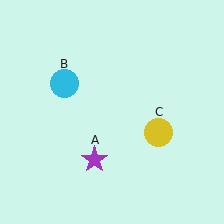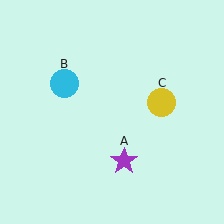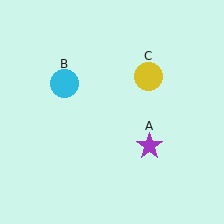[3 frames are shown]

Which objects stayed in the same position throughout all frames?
Cyan circle (object B) remained stationary.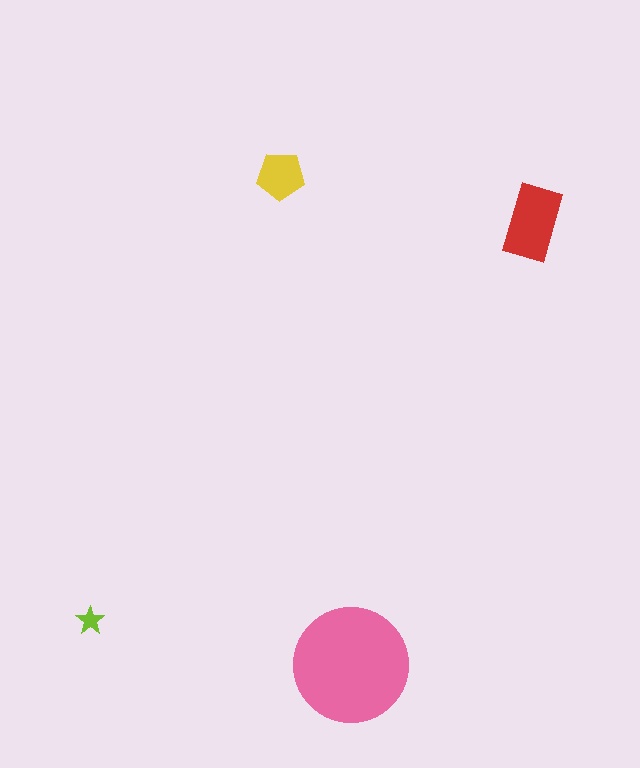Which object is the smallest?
The lime star.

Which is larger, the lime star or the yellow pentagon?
The yellow pentagon.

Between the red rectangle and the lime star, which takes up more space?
The red rectangle.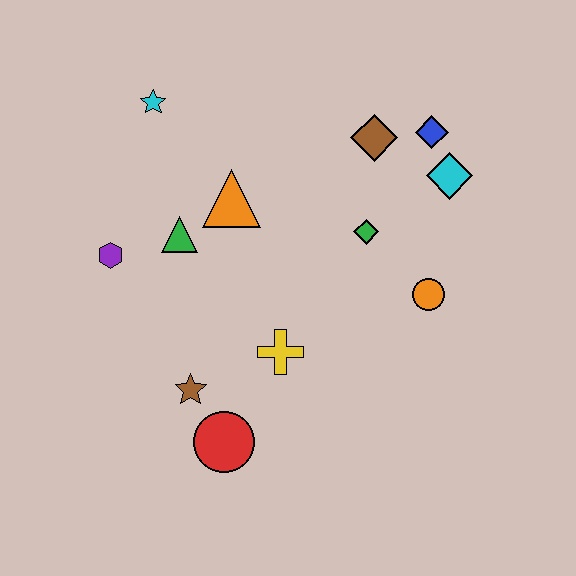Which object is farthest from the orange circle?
The cyan star is farthest from the orange circle.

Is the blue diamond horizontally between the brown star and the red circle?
No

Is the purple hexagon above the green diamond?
No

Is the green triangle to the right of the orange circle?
No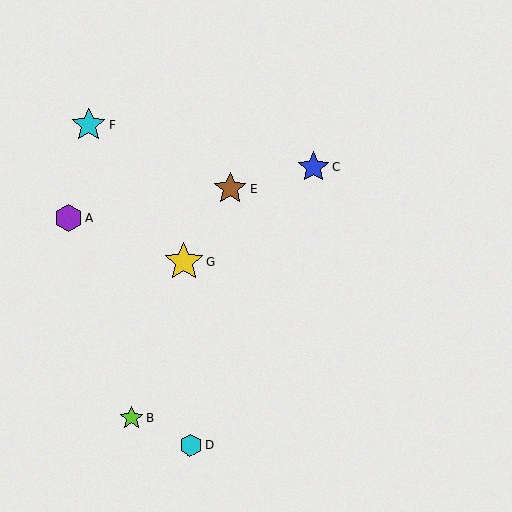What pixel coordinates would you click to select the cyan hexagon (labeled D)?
Click at (190, 445) to select the cyan hexagon D.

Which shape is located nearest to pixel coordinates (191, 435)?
The cyan hexagon (labeled D) at (190, 445) is nearest to that location.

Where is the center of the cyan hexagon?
The center of the cyan hexagon is at (190, 445).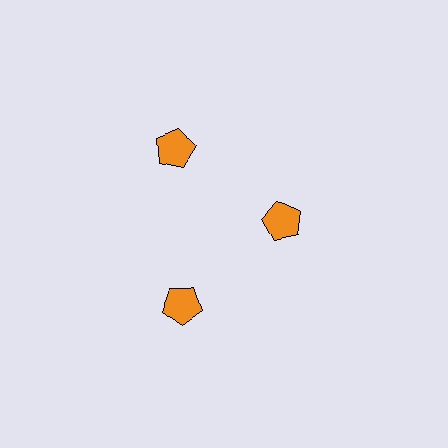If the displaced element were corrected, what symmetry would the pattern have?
It would have 3-fold rotational symmetry — the pattern would map onto itself every 120 degrees.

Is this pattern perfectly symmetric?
No. The 3 orange pentagons are arranged in a ring, but one element near the 3 o'clock position is pulled inward toward the center, breaking the 3-fold rotational symmetry.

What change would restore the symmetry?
The symmetry would be restored by moving it outward, back onto the ring so that all 3 pentagons sit at equal angles and equal distance from the center.